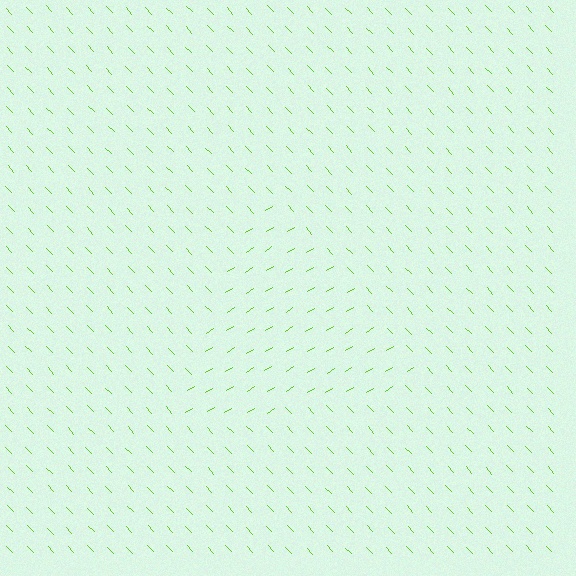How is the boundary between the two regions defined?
The boundary is defined purely by a change in line orientation (approximately 78 degrees difference). All lines are the same color and thickness.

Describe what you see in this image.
The image is filled with small lime line segments. A triangle region in the image has lines oriented differently from the surrounding lines, creating a visible texture boundary.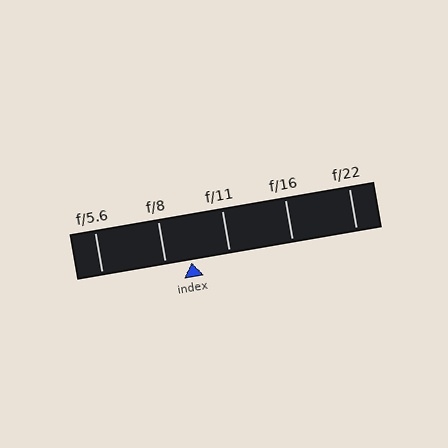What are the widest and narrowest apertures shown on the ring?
The widest aperture shown is f/5.6 and the narrowest is f/22.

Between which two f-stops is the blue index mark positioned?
The index mark is between f/8 and f/11.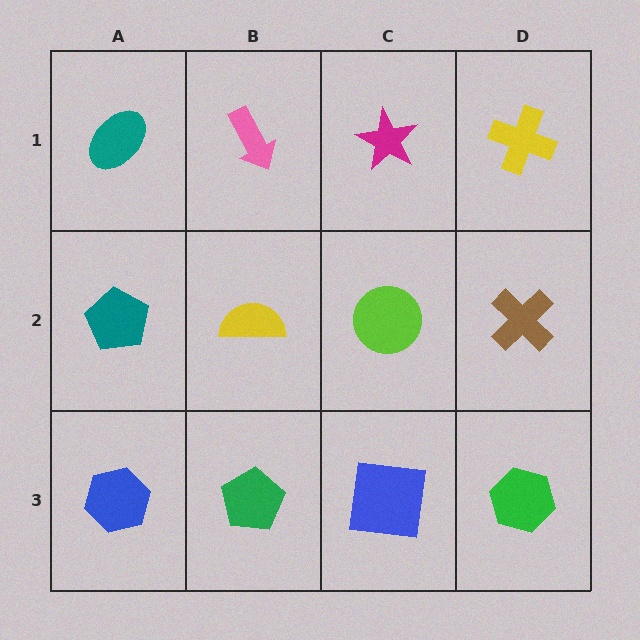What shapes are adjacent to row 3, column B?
A yellow semicircle (row 2, column B), a blue hexagon (row 3, column A), a blue square (row 3, column C).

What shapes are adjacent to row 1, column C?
A lime circle (row 2, column C), a pink arrow (row 1, column B), a yellow cross (row 1, column D).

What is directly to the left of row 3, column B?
A blue hexagon.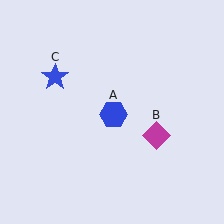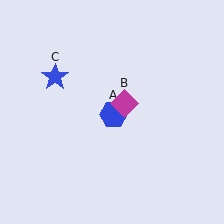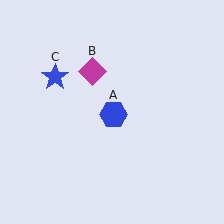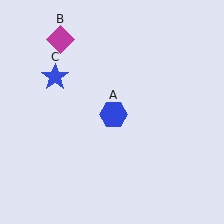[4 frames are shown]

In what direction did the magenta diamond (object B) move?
The magenta diamond (object B) moved up and to the left.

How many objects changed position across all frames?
1 object changed position: magenta diamond (object B).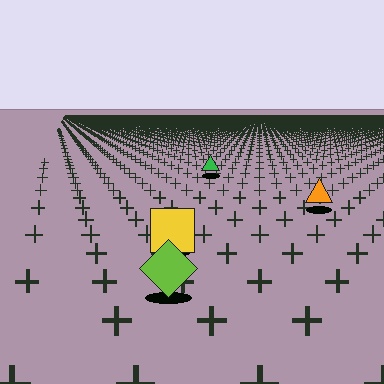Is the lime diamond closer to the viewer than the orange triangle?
Yes. The lime diamond is closer — you can tell from the texture gradient: the ground texture is coarser near it.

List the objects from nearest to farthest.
From nearest to farthest: the lime diamond, the yellow square, the orange triangle, the green triangle.